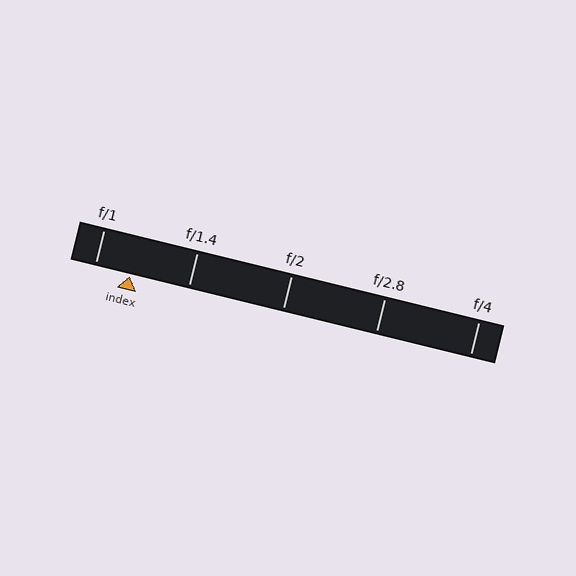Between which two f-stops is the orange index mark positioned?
The index mark is between f/1 and f/1.4.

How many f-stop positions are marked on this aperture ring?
There are 5 f-stop positions marked.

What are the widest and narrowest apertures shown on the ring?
The widest aperture shown is f/1 and the narrowest is f/4.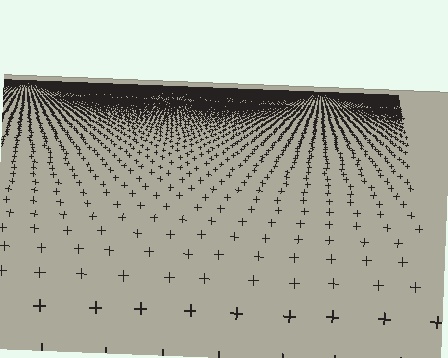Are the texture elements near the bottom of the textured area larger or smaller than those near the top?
Larger. Near the bottom, elements are closer to the viewer and appear at a bigger on-screen size.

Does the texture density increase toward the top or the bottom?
Density increases toward the top.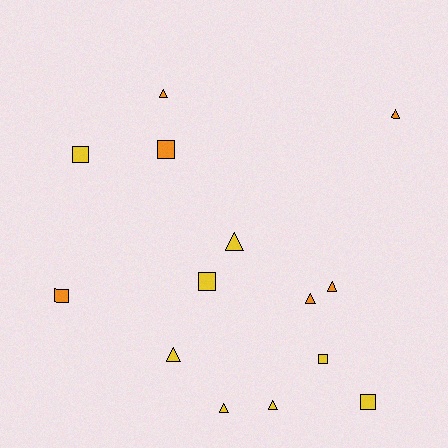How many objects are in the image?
There are 14 objects.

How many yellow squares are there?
There are 4 yellow squares.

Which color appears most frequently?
Yellow, with 8 objects.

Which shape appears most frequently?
Triangle, with 8 objects.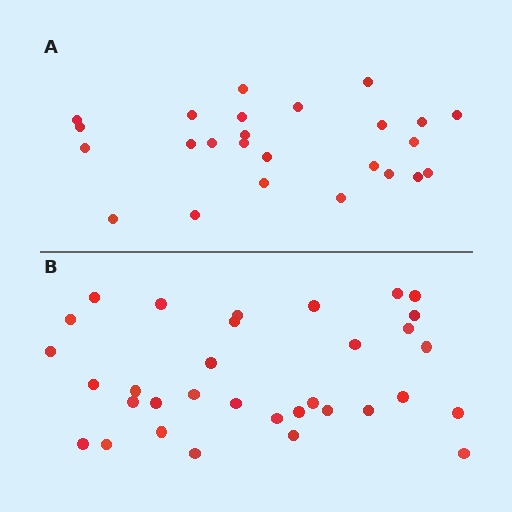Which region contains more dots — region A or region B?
Region B (the bottom region) has more dots.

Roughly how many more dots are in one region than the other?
Region B has roughly 8 or so more dots than region A.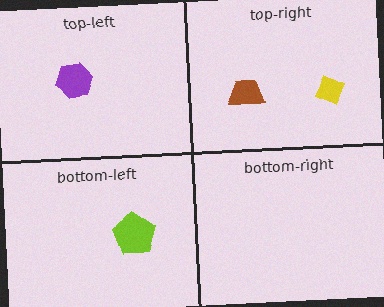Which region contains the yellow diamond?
The top-right region.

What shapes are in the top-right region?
The yellow diamond, the brown trapezoid.